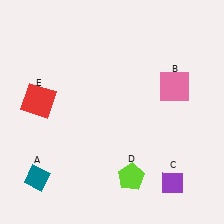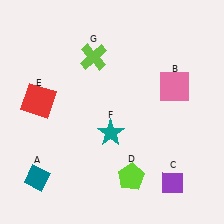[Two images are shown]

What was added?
A teal star (F), a lime cross (G) were added in Image 2.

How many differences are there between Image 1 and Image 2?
There are 2 differences between the two images.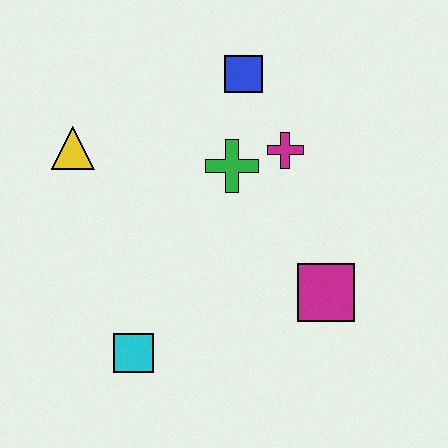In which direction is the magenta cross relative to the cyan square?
The magenta cross is above the cyan square.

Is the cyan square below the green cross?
Yes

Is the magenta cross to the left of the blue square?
No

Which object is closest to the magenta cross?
The green cross is closest to the magenta cross.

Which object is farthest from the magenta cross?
The cyan square is farthest from the magenta cross.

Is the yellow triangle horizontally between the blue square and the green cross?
No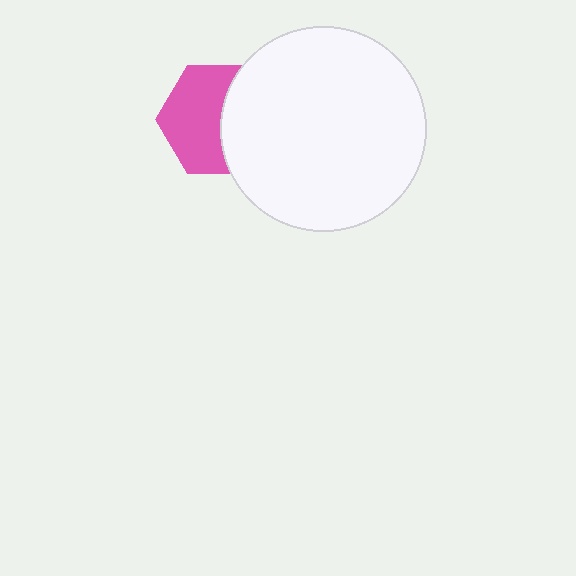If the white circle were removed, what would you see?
You would see the complete pink hexagon.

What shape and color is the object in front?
The object in front is a white circle.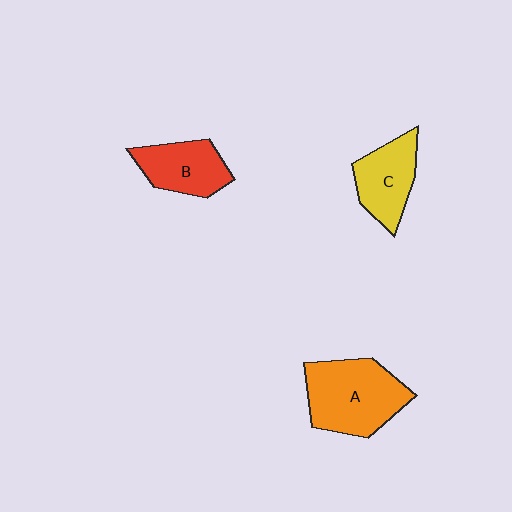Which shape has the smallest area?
Shape B (red).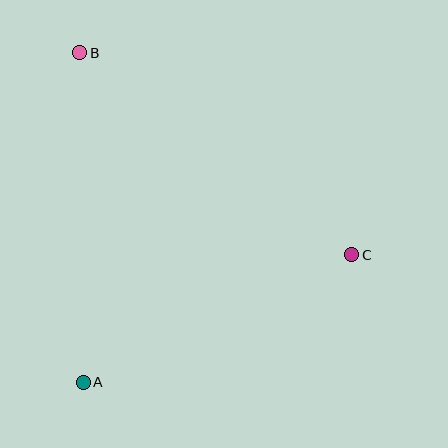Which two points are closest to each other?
Points A and C are closest to each other.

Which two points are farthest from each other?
Points B and C are farthest from each other.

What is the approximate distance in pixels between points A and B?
The distance between A and B is approximately 330 pixels.